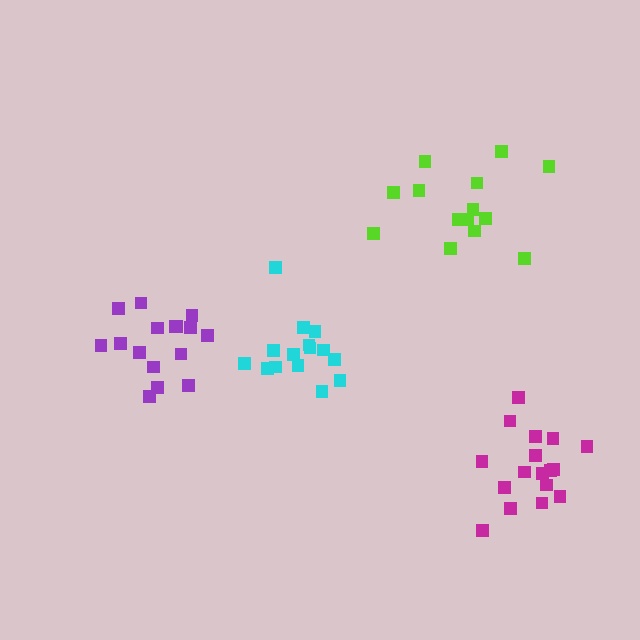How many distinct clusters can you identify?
There are 4 distinct clusters.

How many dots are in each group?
Group 1: 17 dots, Group 2: 14 dots, Group 3: 16 dots, Group 4: 15 dots (62 total).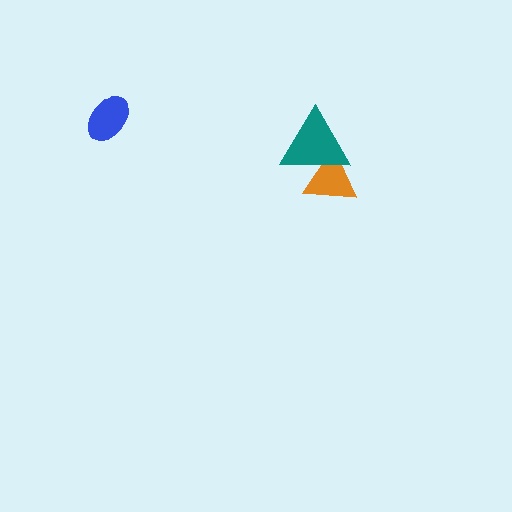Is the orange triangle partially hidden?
Yes, it is partially covered by another shape.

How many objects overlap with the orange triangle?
1 object overlaps with the orange triangle.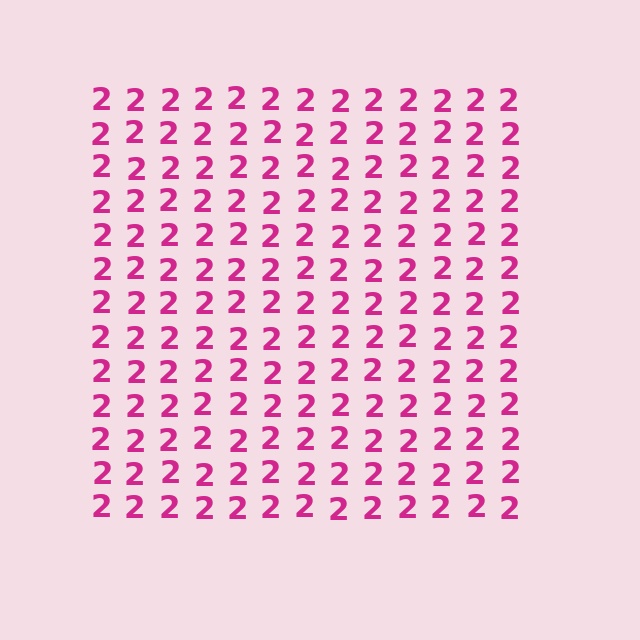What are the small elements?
The small elements are digit 2's.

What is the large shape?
The large shape is a square.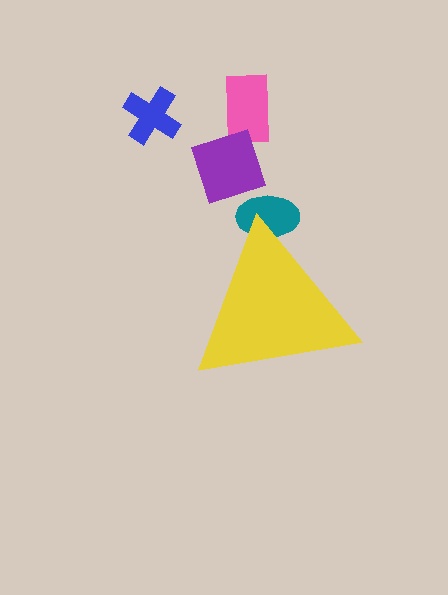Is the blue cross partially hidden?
No, the blue cross is fully visible.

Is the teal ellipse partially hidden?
Yes, the teal ellipse is partially hidden behind the yellow triangle.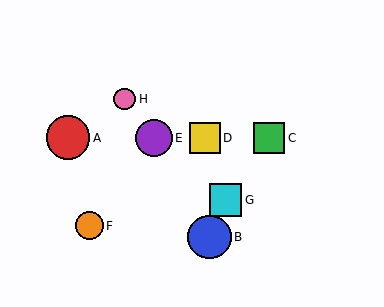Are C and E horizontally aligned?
Yes, both are at y≈138.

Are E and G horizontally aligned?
No, E is at y≈138 and G is at y≈200.